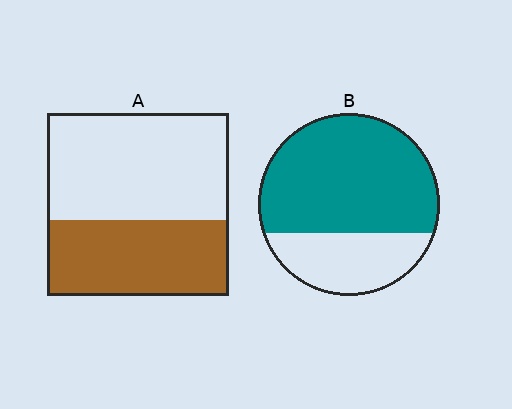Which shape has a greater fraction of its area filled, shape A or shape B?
Shape B.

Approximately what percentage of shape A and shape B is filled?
A is approximately 40% and B is approximately 70%.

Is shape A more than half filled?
No.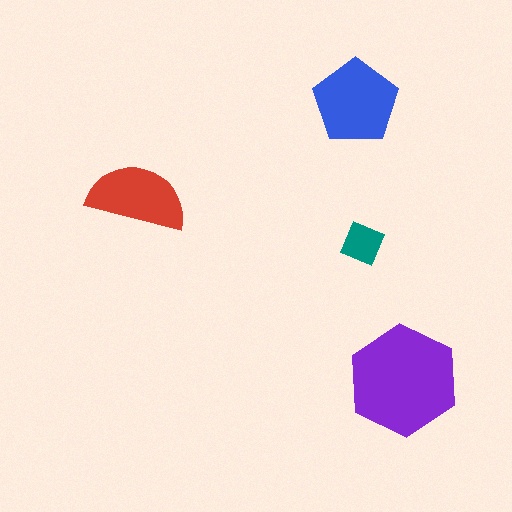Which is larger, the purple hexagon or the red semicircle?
The purple hexagon.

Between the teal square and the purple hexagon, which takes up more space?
The purple hexagon.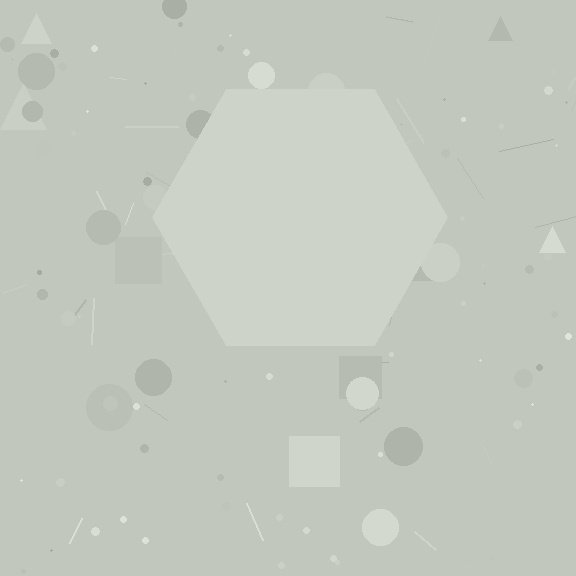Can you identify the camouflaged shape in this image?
The camouflaged shape is a hexagon.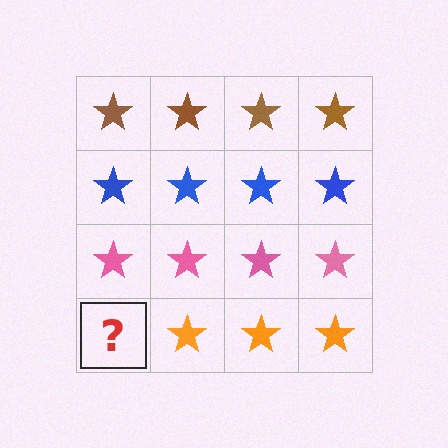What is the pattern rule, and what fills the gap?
The rule is that each row has a consistent color. The gap should be filled with an orange star.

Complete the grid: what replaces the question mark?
The question mark should be replaced with an orange star.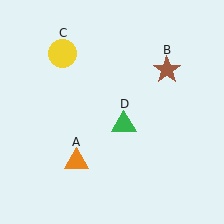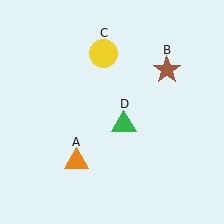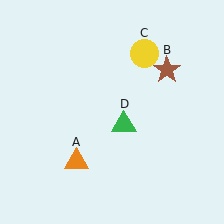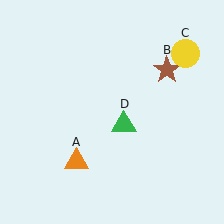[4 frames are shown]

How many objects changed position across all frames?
1 object changed position: yellow circle (object C).